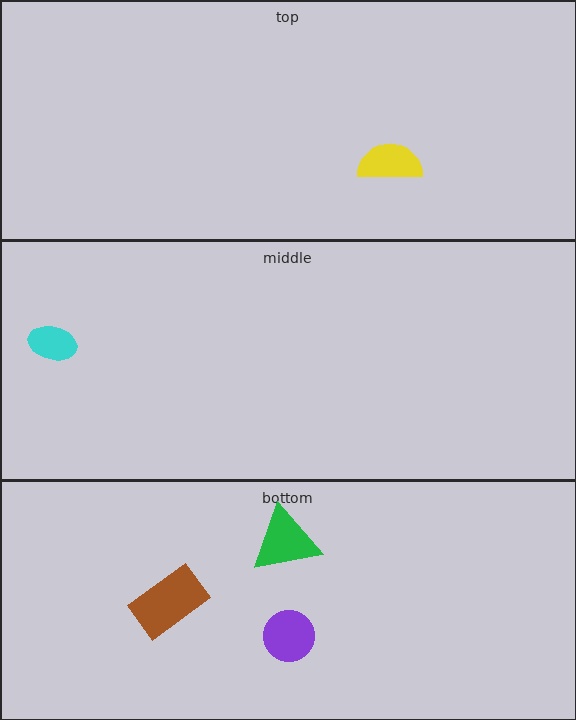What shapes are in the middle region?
The cyan ellipse.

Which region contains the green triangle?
The bottom region.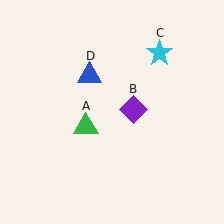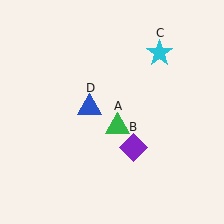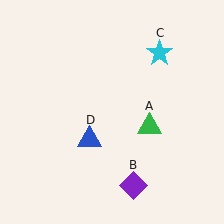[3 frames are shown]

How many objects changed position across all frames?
3 objects changed position: green triangle (object A), purple diamond (object B), blue triangle (object D).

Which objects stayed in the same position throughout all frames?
Cyan star (object C) remained stationary.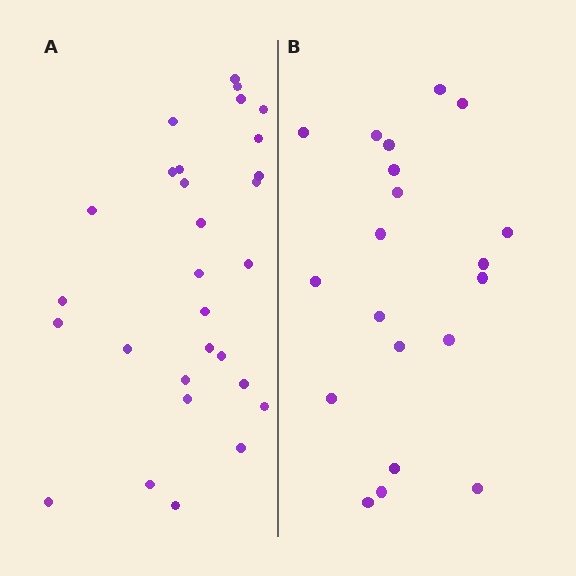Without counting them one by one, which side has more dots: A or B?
Region A (the left region) has more dots.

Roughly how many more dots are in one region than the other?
Region A has roughly 8 or so more dots than region B.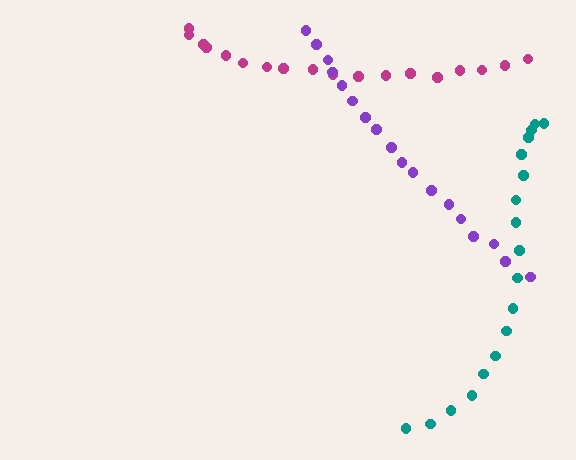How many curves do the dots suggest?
There are 3 distinct paths.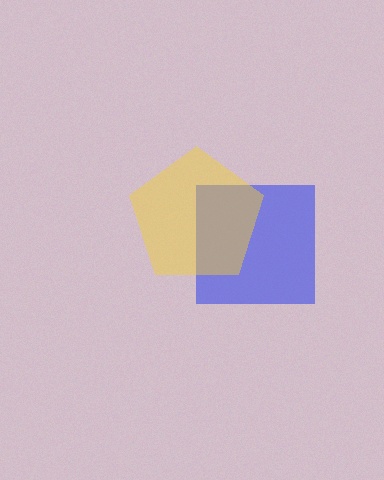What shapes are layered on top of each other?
The layered shapes are: a blue square, a yellow pentagon.